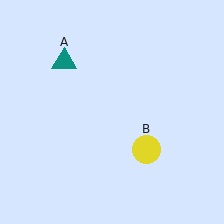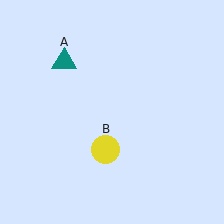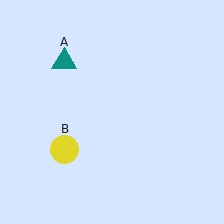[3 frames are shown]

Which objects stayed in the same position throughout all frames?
Teal triangle (object A) remained stationary.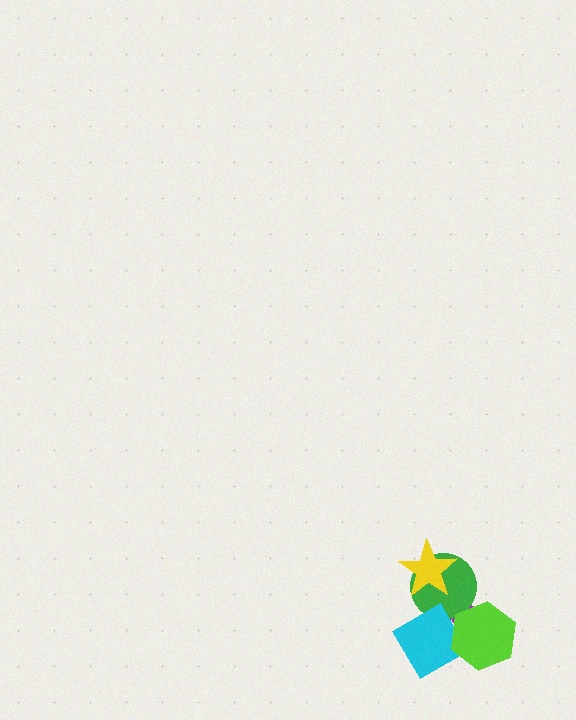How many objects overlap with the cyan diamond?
3 objects overlap with the cyan diamond.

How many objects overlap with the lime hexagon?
2 objects overlap with the lime hexagon.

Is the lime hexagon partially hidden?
No, no other shape covers it.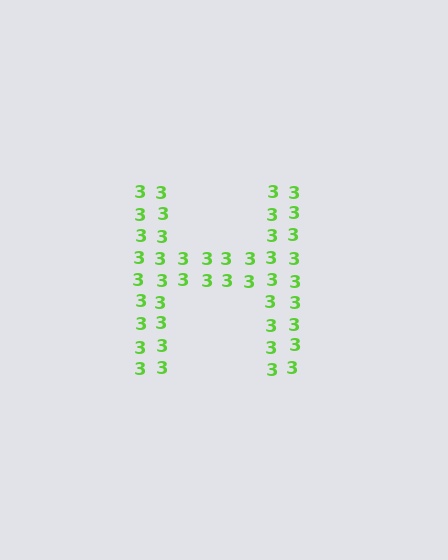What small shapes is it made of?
It is made of small digit 3's.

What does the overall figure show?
The overall figure shows the letter H.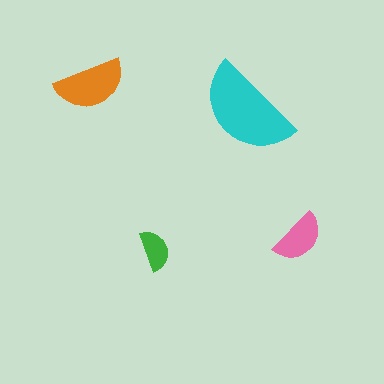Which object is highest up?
The orange semicircle is topmost.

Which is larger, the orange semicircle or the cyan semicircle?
The cyan one.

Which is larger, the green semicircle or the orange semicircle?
The orange one.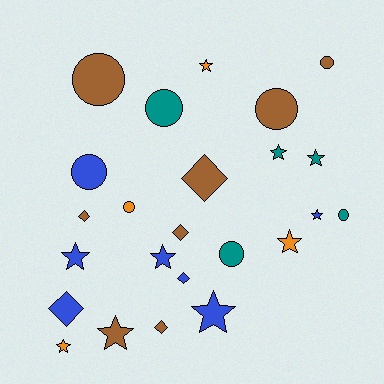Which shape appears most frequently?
Star, with 10 objects.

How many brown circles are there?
There are 3 brown circles.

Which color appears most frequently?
Brown, with 8 objects.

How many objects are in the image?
There are 24 objects.